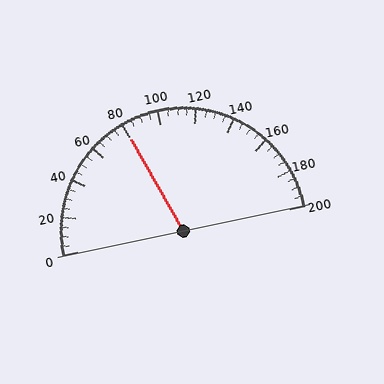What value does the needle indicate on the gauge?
The needle indicates approximately 80.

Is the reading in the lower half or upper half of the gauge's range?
The reading is in the lower half of the range (0 to 200).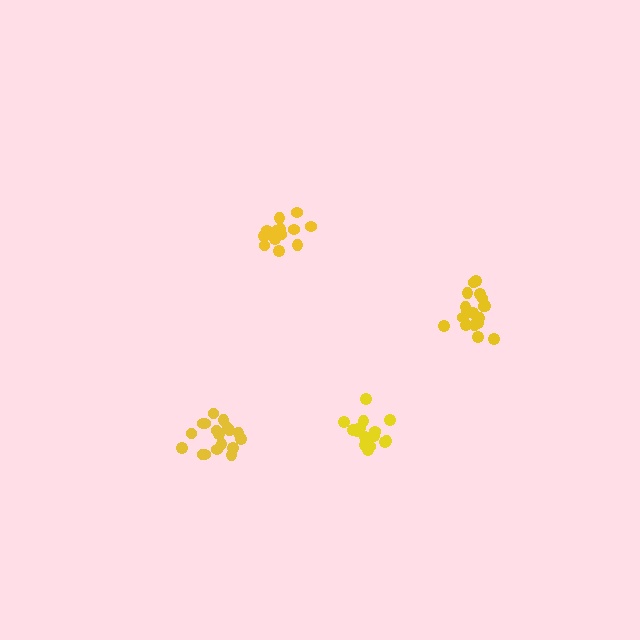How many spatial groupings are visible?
There are 4 spatial groupings.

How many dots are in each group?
Group 1: 18 dots, Group 2: 16 dots, Group 3: 15 dots, Group 4: 18 dots (67 total).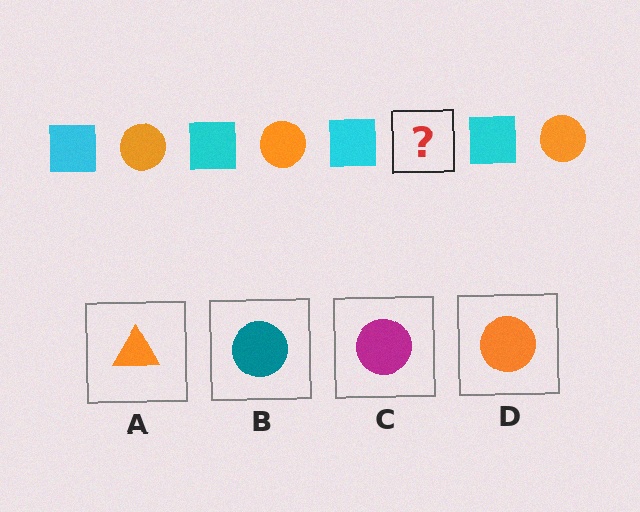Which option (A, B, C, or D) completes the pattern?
D.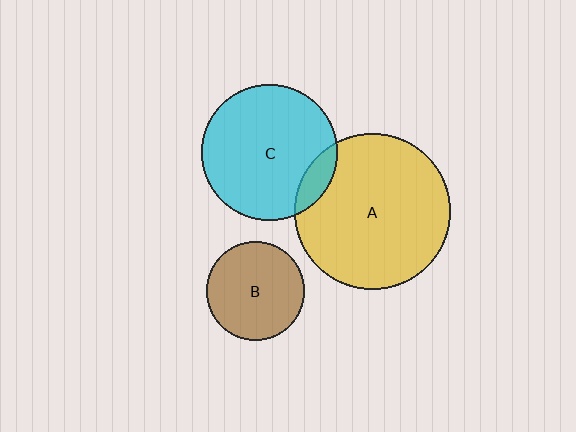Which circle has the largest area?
Circle A (yellow).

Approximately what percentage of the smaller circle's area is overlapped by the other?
Approximately 10%.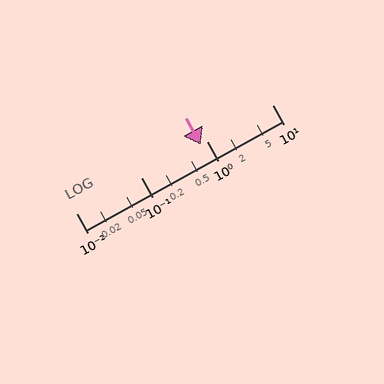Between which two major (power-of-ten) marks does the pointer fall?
The pointer is between 0.1 and 1.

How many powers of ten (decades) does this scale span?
The scale spans 3 decades, from 0.01 to 10.